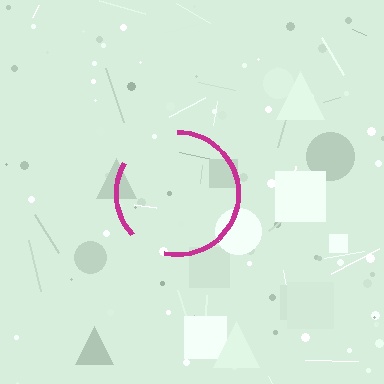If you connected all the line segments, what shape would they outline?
They would outline a circle.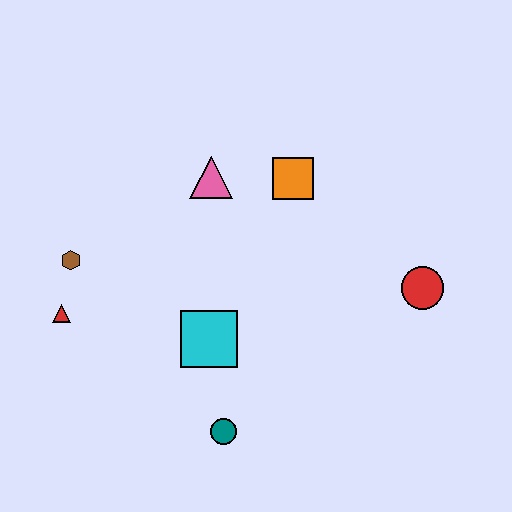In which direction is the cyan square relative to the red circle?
The cyan square is to the left of the red circle.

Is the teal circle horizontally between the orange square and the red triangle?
Yes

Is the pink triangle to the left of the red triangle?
No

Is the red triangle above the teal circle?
Yes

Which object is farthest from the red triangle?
The red circle is farthest from the red triangle.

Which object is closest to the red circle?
The orange square is closest to the red circle.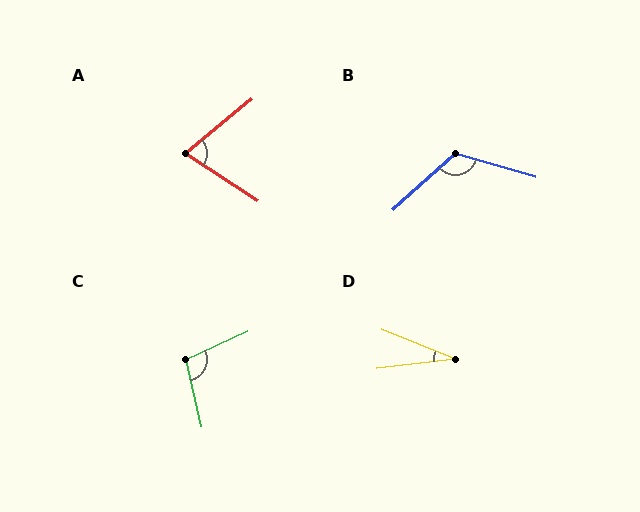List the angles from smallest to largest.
D (29°), A (72°), C (102°), B (121°).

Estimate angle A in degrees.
Approximately 72 degrees.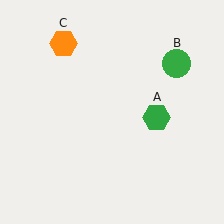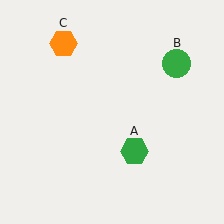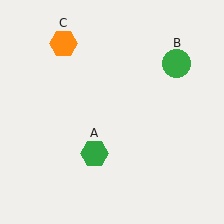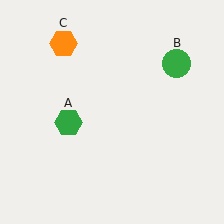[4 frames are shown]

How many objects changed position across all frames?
1 object changed position: green hexagon (object A).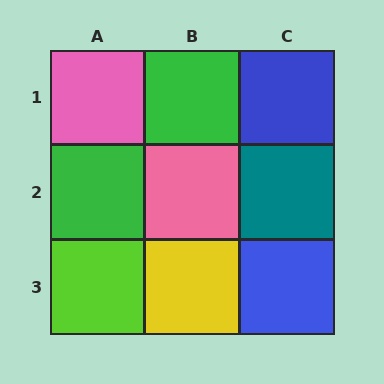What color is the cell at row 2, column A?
Green.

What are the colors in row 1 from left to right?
Pink, green, blue.